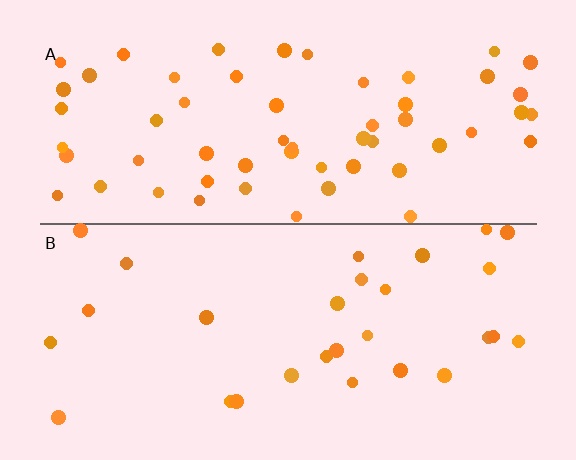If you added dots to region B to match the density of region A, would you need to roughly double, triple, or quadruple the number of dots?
Approximately double.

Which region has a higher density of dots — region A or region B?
A (the top).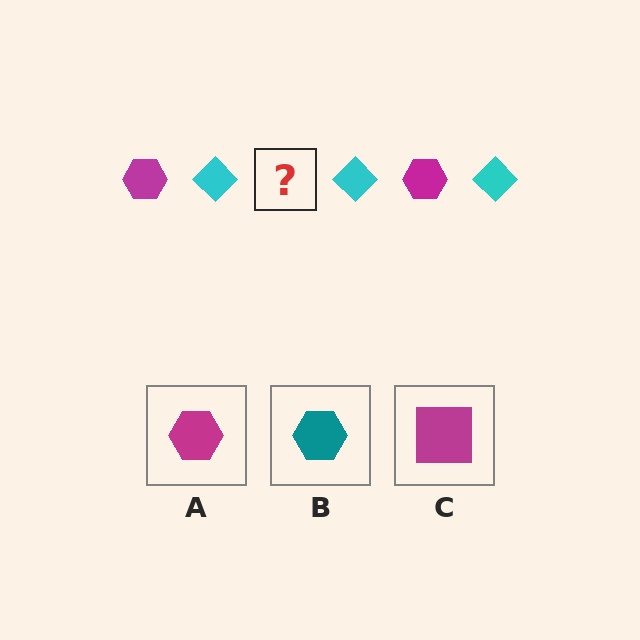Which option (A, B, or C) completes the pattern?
A.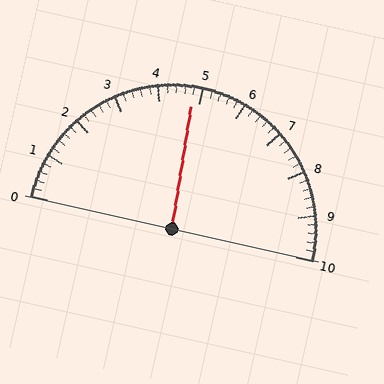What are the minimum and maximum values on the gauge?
The gauge ranges from 0 to 10.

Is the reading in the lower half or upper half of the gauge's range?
The reading is in the lower half of the range (0 to 10).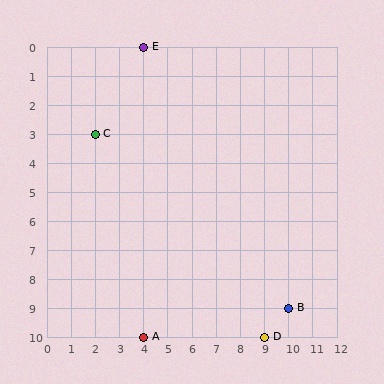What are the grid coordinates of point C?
Point C is at grid coordinates (2, 3).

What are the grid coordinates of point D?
Point D is at grid coordinates (9, 10).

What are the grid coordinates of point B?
Point B is at grid coordinates (10, 9).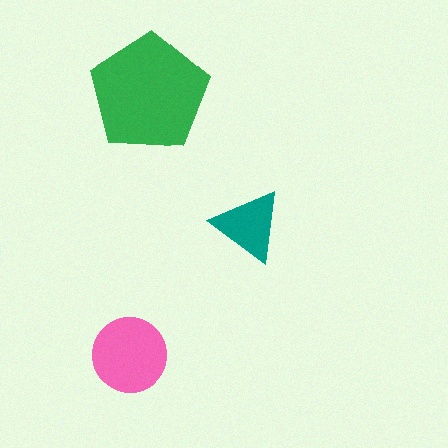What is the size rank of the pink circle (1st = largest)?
2nd.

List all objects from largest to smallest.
The green pentagon, the pink circle, the teal triangle.